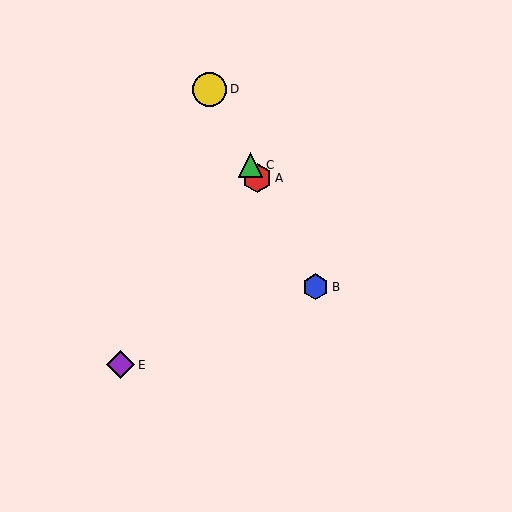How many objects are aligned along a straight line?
4 objects (A, B, C, D) are aligned along a straight line.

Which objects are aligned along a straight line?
Objects A, B, C, D are aligned along a straight line.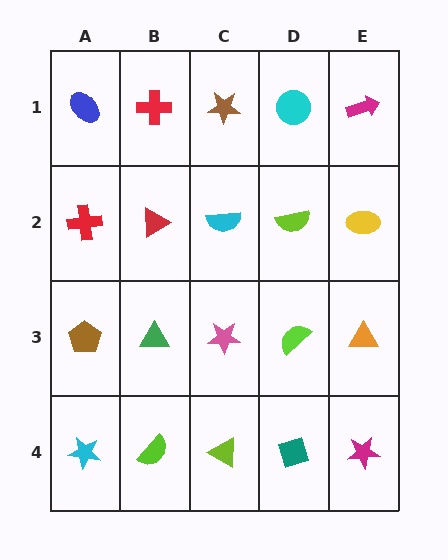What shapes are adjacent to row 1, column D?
A lime semicircle (row 2, column D), a brown star (row 1, column C), a magenta arrow (row 1, column E).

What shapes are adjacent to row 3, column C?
A cyan semicircle (row 2, column C), a lime triangle (row 4, column C), a green triangle (row 3, column B), a lime semicircle (row 3, column D).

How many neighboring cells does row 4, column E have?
2.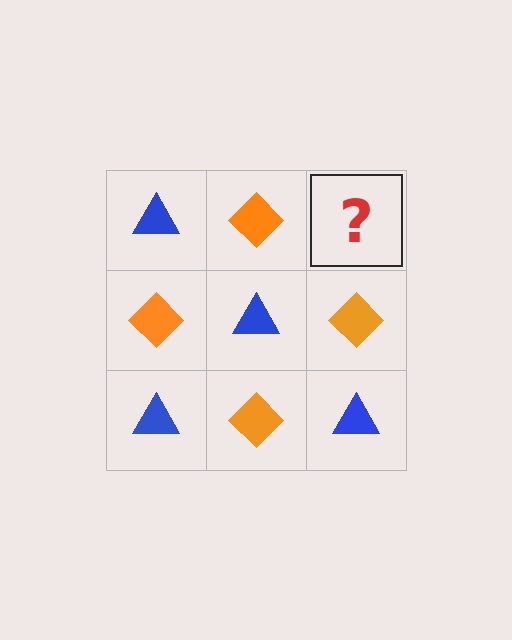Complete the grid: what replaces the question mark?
The question mark should be replaced with a blue triangle.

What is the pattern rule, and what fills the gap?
The rule is that it alternates blue triangle and orange diamond in a checkerboard pattern. The gap should be filled with a blue triangle.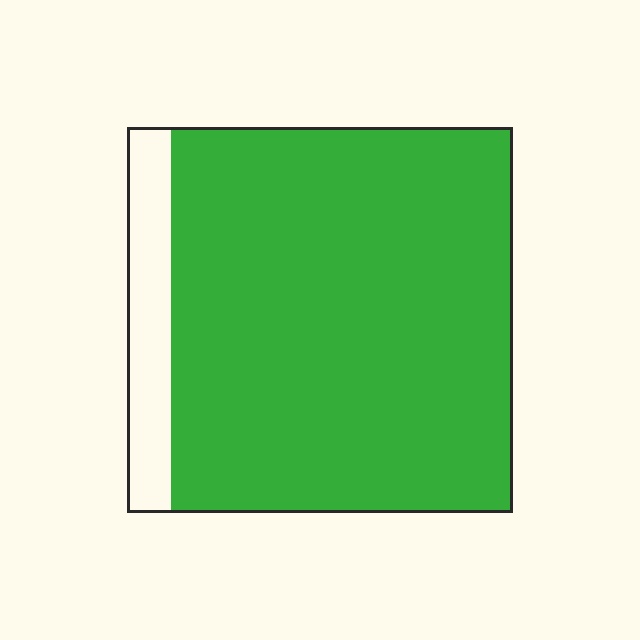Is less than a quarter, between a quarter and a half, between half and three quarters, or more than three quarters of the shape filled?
More than three quarters.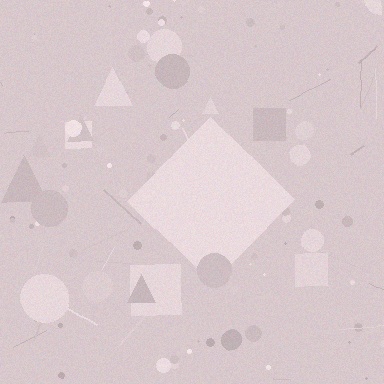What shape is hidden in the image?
A diamond is hidden in the image.